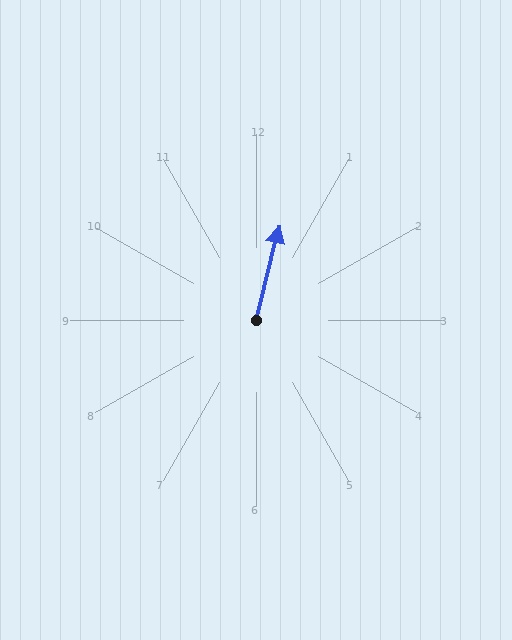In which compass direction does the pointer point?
North.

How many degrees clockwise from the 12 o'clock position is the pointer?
Approximately 14 degrees.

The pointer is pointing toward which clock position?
Roughly 12 o'clock.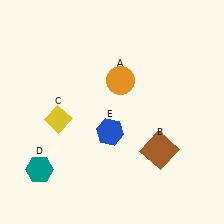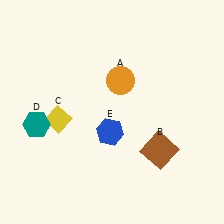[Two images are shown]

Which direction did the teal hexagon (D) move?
The teal hexagon (D) moved up.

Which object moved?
The teal hexagon (D) moved up.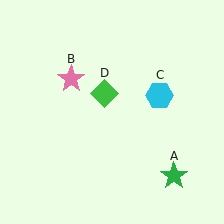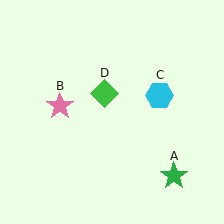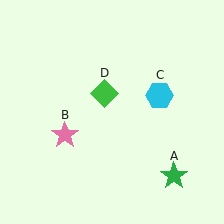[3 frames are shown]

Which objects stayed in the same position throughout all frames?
Green star (object A) and cyan hexagon (object C) and green diamond (object D) remained stationary.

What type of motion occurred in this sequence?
The pink star (object B) rotated counterclockwise around the center of the scene.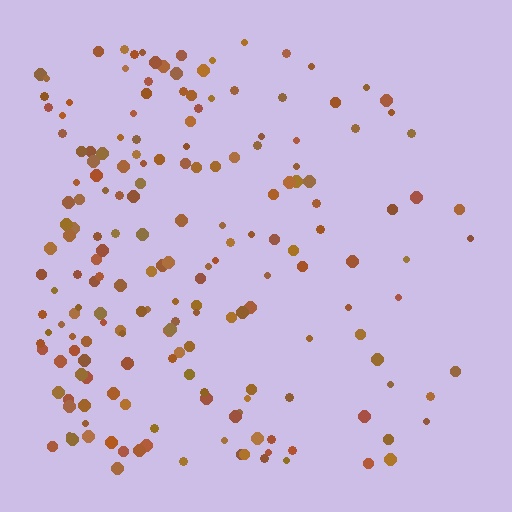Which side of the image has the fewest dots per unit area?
The right.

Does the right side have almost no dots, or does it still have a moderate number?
Still a moderate number, just noticeably fewer than the left.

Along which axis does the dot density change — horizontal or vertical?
Horizontal.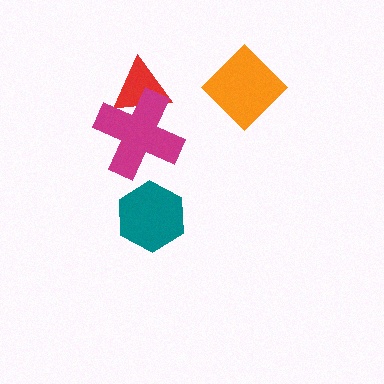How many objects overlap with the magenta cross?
1 object overlaps with the magenta cross.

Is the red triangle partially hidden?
Yes, it is partially covered by another shape.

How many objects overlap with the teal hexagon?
0 objects overlap with the teal hexagon.